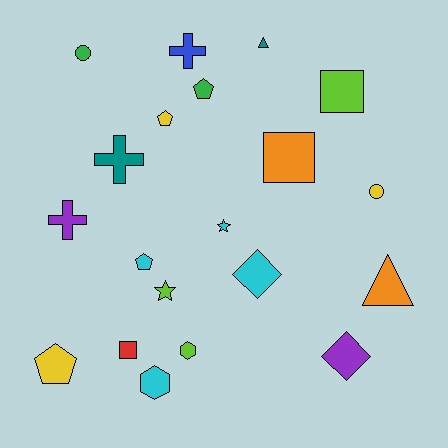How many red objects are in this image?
There is 1 red object.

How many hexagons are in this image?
There are 2 hexagons.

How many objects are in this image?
There are 20 objects.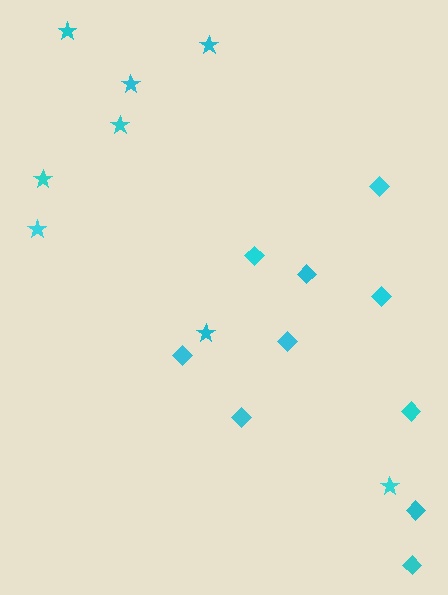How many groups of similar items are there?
There are 2 groups: one group of stars (8) and one group of diamonds (10).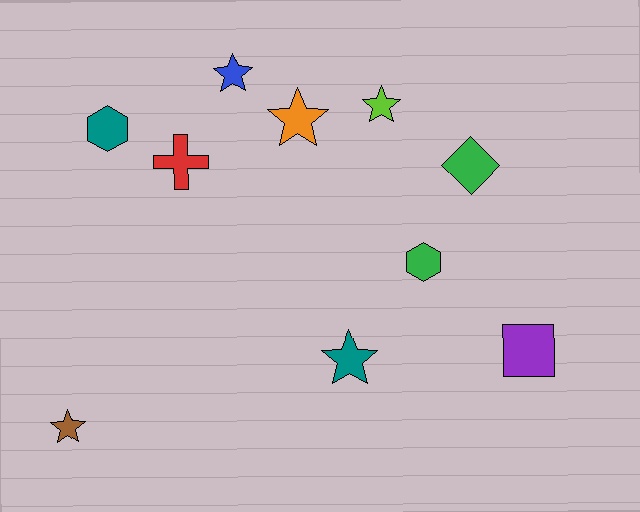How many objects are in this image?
There are 10 objects.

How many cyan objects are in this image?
There are no cyan objects.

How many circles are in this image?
There are no circles.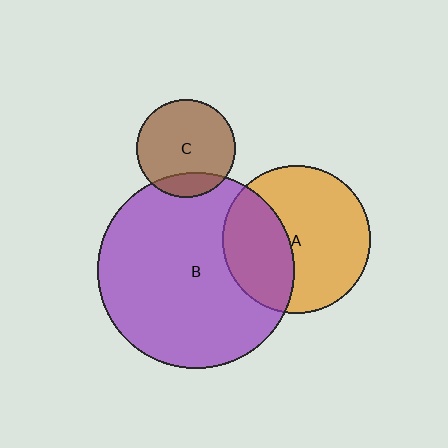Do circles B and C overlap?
Yes.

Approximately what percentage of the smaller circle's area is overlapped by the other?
Approximately 15%.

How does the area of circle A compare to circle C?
Approximately 2.3 times.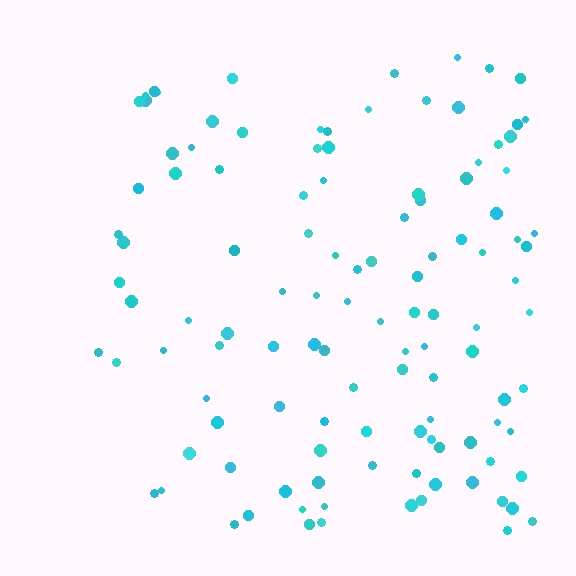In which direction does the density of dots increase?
From left to right, with the right side densest.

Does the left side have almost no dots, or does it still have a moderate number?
Still a moderate number, just noticeably fewer than the right.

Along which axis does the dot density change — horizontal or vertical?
Horizontal.